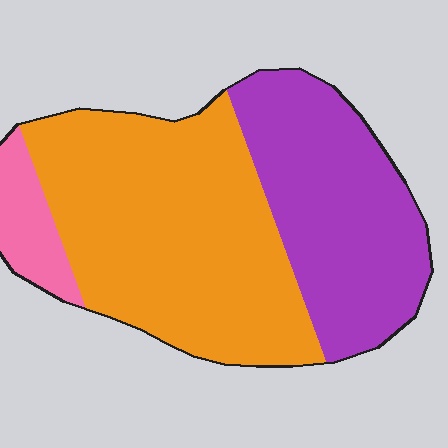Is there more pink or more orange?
Orange.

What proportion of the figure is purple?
Purple takes up about three eighths (3/8) of the figure.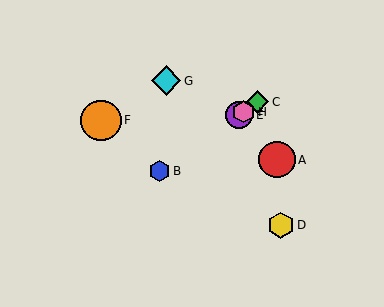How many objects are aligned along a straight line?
4 objects (B, C, E, H) are aligned along a straight line.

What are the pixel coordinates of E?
Object E is at (239, 115).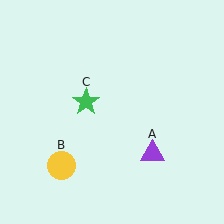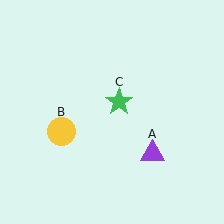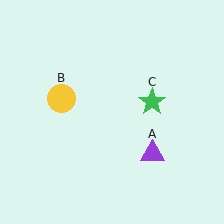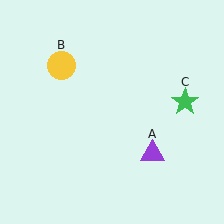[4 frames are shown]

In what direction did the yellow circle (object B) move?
The yellow circle (object B) moved up.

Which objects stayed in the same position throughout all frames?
Purple triangle (object A) remained stationary.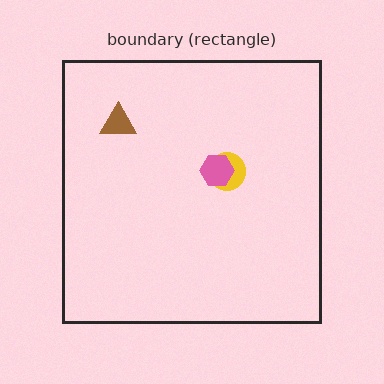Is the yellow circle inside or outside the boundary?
Inside.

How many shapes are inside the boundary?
3 inside, 0 outside.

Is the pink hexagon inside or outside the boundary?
Inside.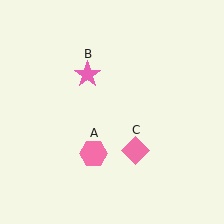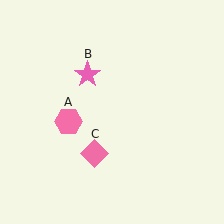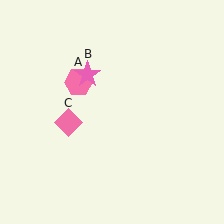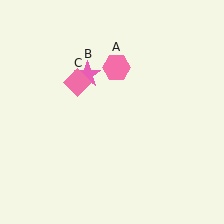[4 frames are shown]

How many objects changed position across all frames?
2 objects changed position: pink hexagon (object A), pink diamond (object C).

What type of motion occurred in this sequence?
The pink hexagon (object A), pink diamond (object C) rotated clockwise around the center of the scene.